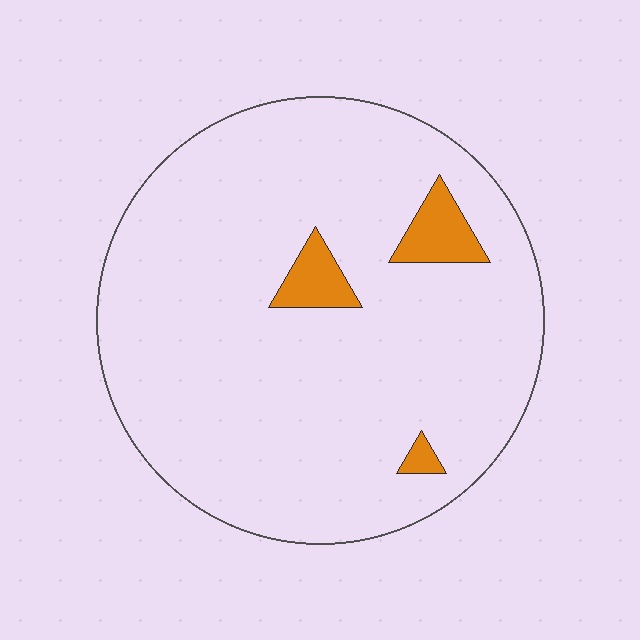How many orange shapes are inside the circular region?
3.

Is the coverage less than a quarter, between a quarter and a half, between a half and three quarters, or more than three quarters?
Less than a quarter.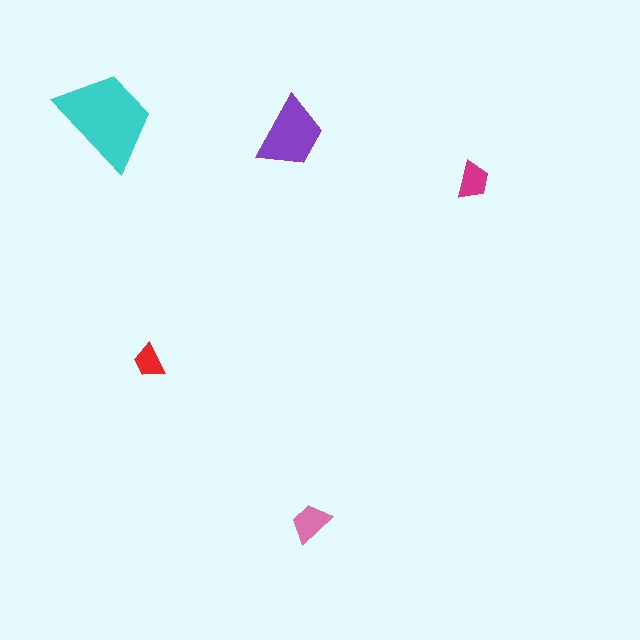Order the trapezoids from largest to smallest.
the cyan one, the purple one, the pink one, the magenta one, the red one.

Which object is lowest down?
The pink trapezoid is bottommost.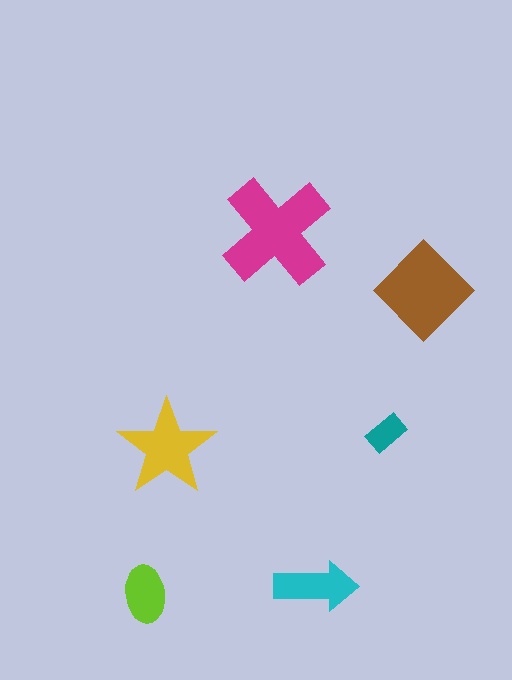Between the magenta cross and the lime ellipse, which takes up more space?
The magenta cross.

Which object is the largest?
The magenta cross.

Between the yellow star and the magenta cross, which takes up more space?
The magenta cross.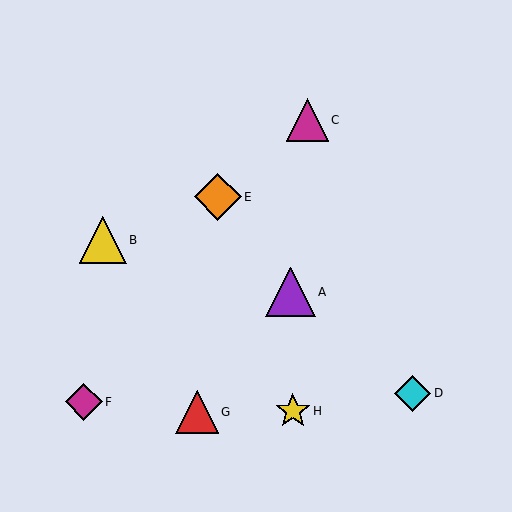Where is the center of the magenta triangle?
The center of the magenta triangle is at (307, 120).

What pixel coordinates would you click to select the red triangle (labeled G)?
Click at (197, 412) to select the red triangle G.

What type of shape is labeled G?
Shape G is a red triangle.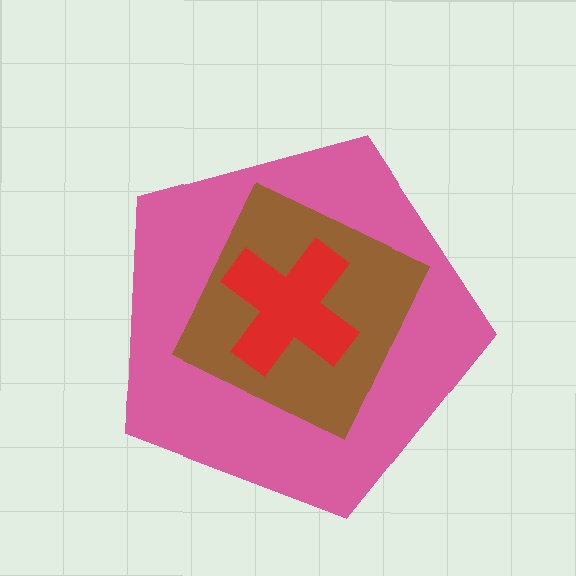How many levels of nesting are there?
3.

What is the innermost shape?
The red cross.